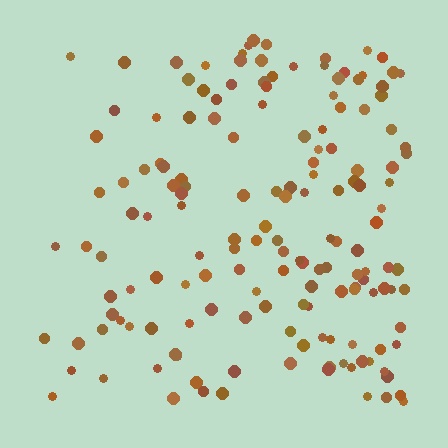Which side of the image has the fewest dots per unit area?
The left.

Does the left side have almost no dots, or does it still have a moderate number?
Still a moderate number, just noticeably fewer than the right.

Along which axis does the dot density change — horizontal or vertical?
Horizontal.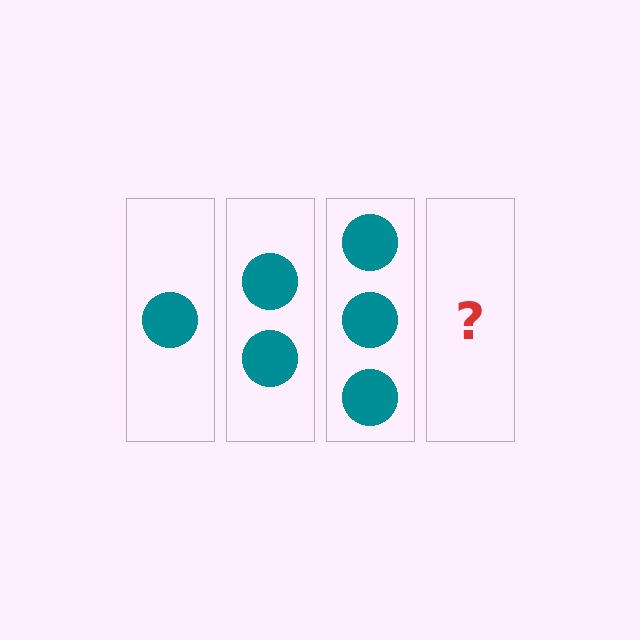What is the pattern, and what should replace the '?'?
The pattern is that each step adds one more circle. The '?' should be 4 circles.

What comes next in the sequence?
The next element should be 4 circles.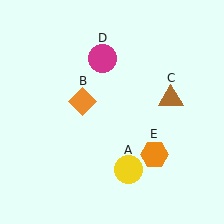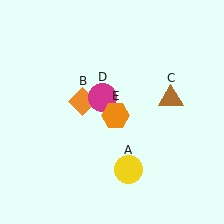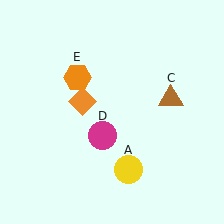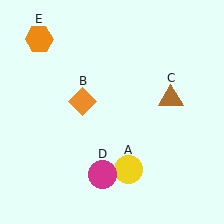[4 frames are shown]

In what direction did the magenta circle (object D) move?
The magenta circle (object D) moved down.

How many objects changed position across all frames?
2 objects changed position: magenta circle (object D), orange hexagon (object E).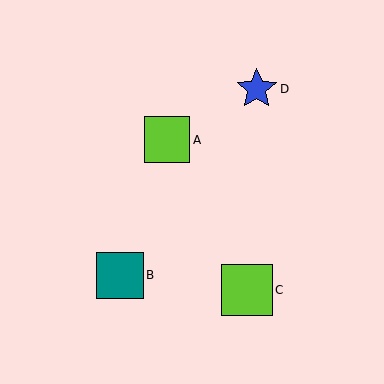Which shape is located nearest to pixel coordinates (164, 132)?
The lime square (labeled A) at (167, 140) is nearest to that location.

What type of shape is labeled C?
Shape C is a lime square.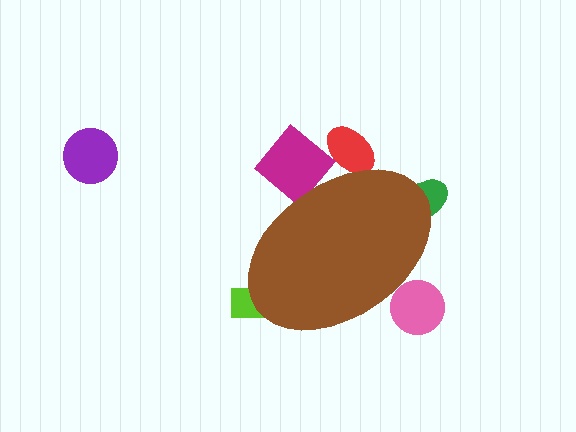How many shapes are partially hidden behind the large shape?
5 shapes are partially hidden.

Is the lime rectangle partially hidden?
Yes, the lime rectangle is partially hidden behind the brown ellipse.